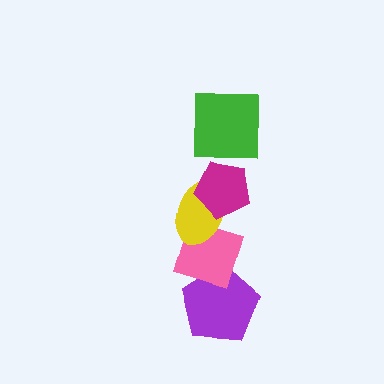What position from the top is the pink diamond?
The pink diamond is 4th from the top.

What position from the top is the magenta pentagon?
The magenta pentagon is 2nd from the top.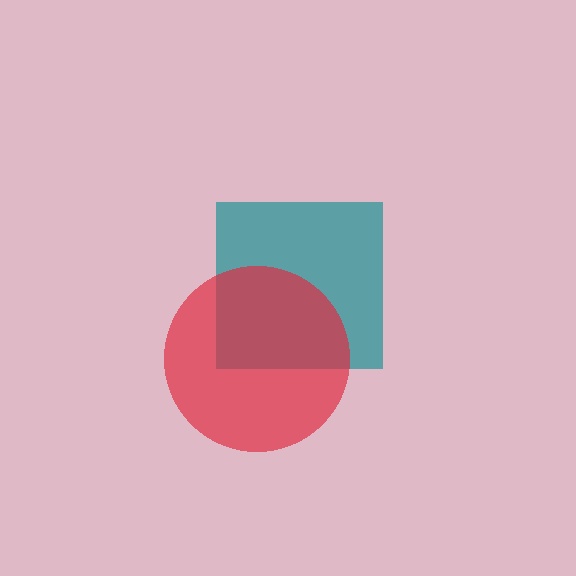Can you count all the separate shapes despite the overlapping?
Yes, there are 2 separate shapes.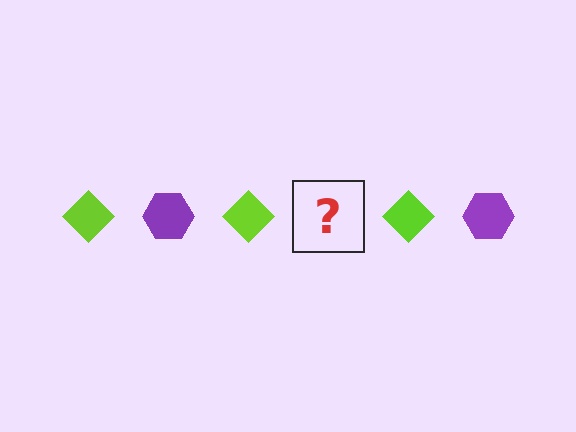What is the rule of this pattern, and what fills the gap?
The rule is that the pattern alternates between lime diamond and purple hexagon. The gap should be filled with a purple hexagon.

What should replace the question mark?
The question mark should be replaced with a purple hexagon.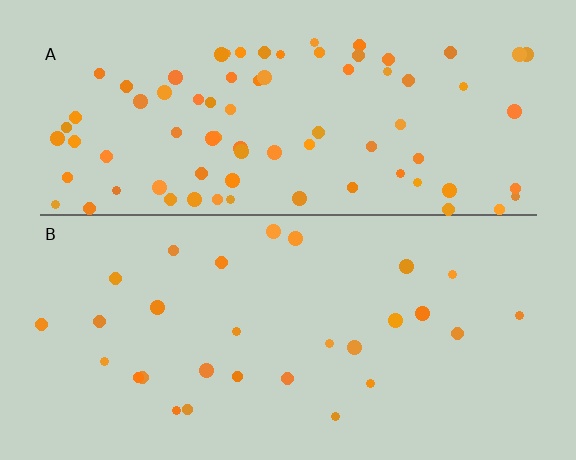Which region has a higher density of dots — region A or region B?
A (the top).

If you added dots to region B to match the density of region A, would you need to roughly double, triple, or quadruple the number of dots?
Approximately triple.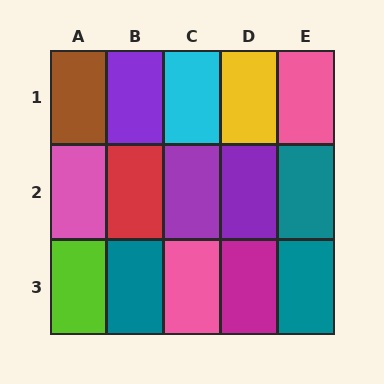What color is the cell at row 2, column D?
Purple.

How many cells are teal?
3 cells are teal.